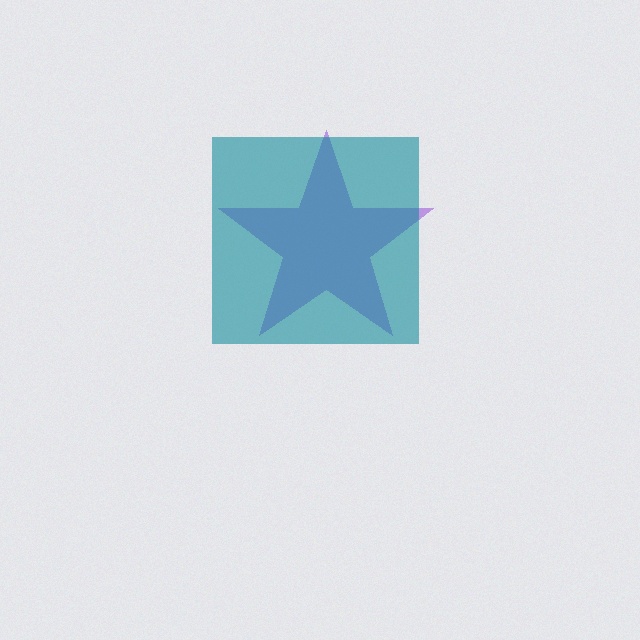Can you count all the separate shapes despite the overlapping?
Yes, there are 2 separate shapes.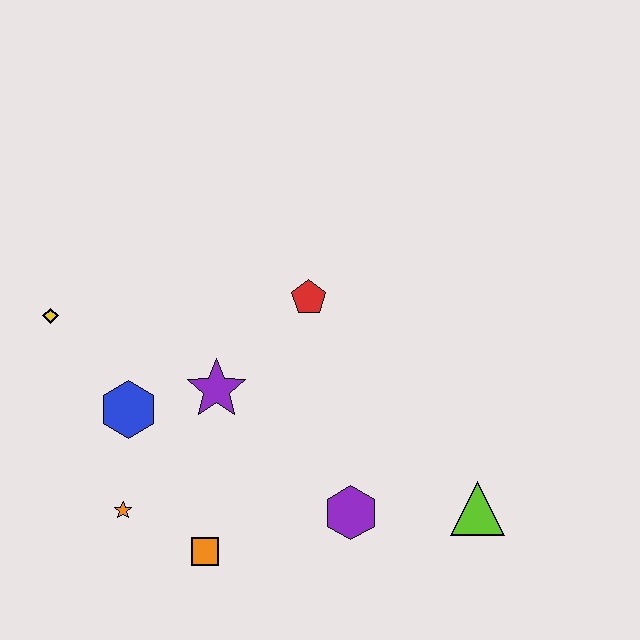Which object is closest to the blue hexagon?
The purple star is closest to the blue hexagon.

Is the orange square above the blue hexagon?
No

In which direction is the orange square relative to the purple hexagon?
The orange square is to the left of the purple hexagon.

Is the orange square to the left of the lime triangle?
Yes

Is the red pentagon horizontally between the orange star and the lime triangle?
Yes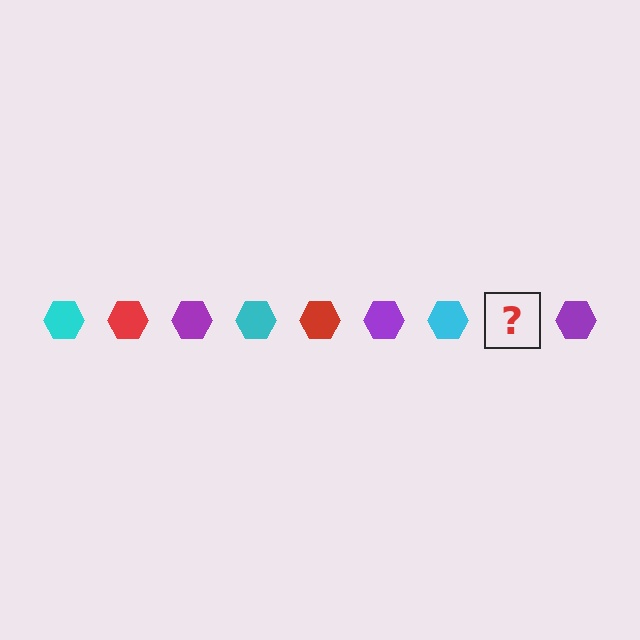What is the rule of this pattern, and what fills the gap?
The rule is that the pattern cycles through cyan, red, purple hexagons. The gap should be filled with a red hexagon.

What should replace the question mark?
The question mark should be replaced with a red hexagon.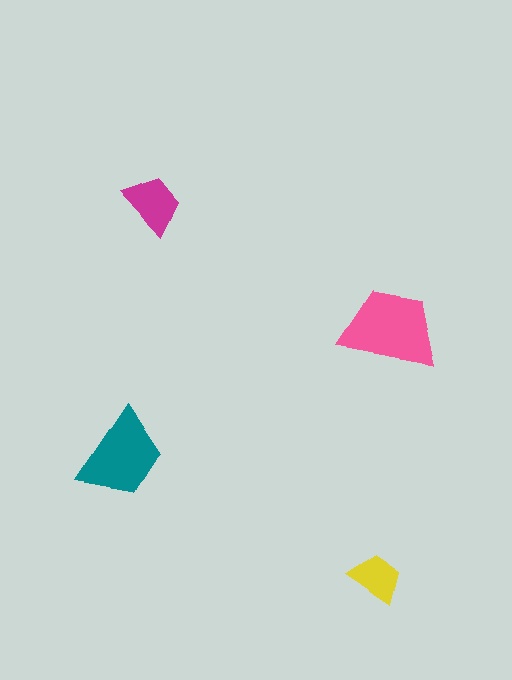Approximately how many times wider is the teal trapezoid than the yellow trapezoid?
About 1.5 times wider.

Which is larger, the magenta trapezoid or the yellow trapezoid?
The magenta one.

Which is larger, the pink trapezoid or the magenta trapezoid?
The pink one.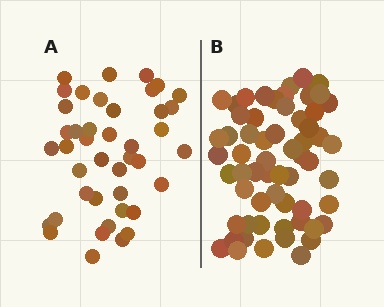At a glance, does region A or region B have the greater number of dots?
Region B (the right region) has more dots.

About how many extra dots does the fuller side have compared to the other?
Region B has approximately 20 more dots than region A.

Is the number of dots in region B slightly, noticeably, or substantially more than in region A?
Region B has noticeably more, but not dramatically so. The ratio is roughly 1.4 to 1.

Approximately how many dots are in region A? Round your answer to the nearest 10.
About 40 dots. (The exact count is 42, which rounds to 40.)